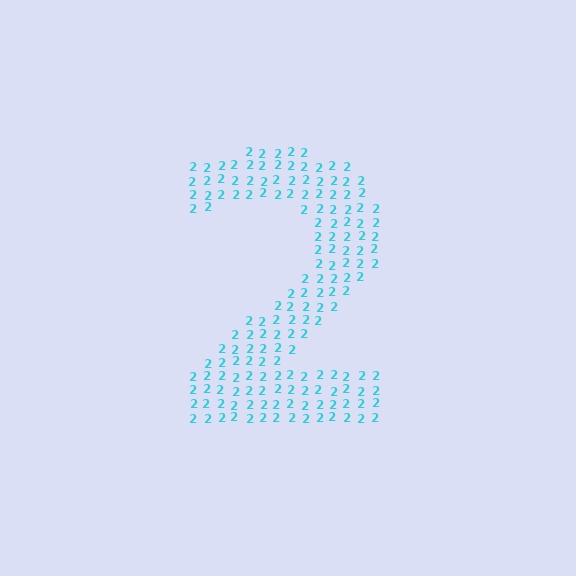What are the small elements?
The small elements are digit 2's.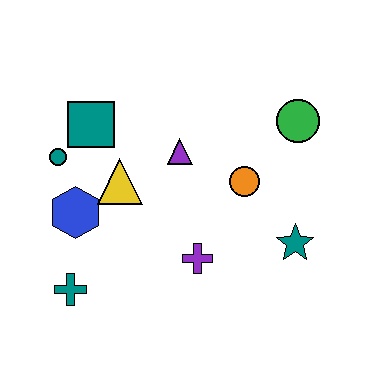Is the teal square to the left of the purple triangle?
Yes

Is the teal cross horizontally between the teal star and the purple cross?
No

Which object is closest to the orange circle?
The purple triangle is closest to the orange circle.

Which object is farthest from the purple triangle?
The teal cross is farthest from the purple triangle.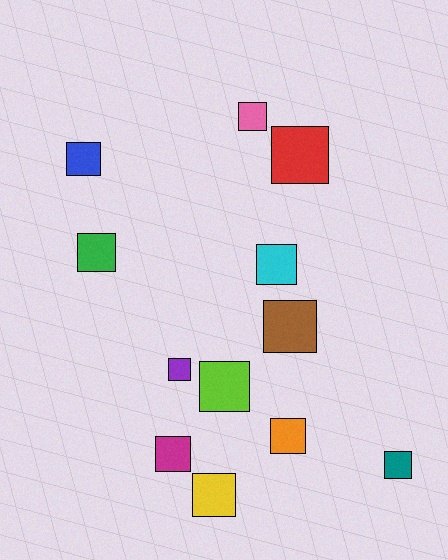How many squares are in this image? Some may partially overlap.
There are 12 squares.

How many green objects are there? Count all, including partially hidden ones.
There is 1 green object.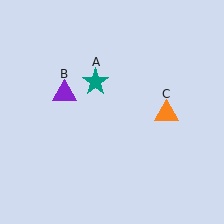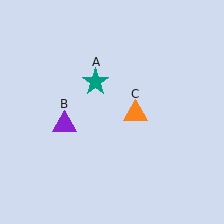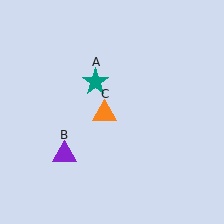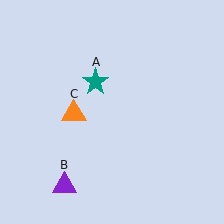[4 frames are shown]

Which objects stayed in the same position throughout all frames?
Teal star (object A) remained stationary.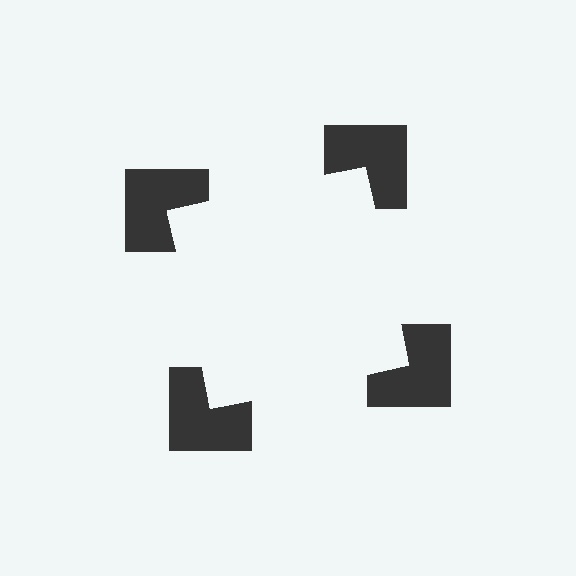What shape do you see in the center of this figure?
An illusory square — its edges are inferred from the aligned wedge cuts in the notched squares, not physically drawn.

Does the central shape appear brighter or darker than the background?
It typically appears slightly brighter than the background, even though no actual brightness change is drawn.